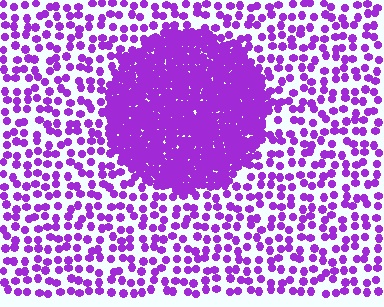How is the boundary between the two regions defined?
The boundary is defined by a change in element density (approximately 3.2x ratio). All elements are the same color, size, and shape.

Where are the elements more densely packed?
The elements are more densely packed inside the circle boundary.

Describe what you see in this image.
The image contains small purple elements arranged at two different densities. A circle-shaped region is visible where the elements are more densely packed than the surrounding area.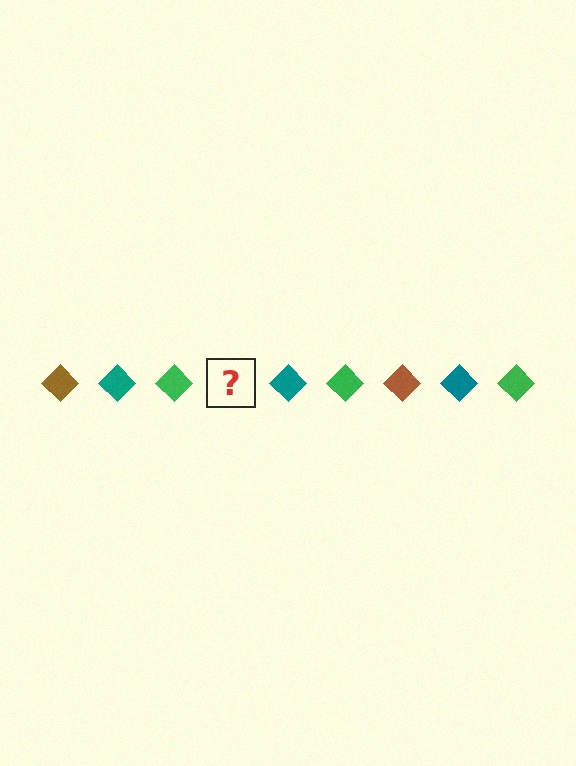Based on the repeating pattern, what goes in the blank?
The blank should be a brown diamond.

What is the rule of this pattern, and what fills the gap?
The rule is that the pattern cycles through brown, teal, green diamonds. The gap should be filled with a brown diamond.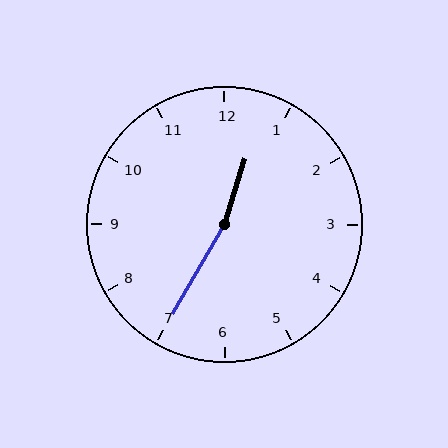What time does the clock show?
12:35.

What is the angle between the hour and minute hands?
Approximately 168 degrees.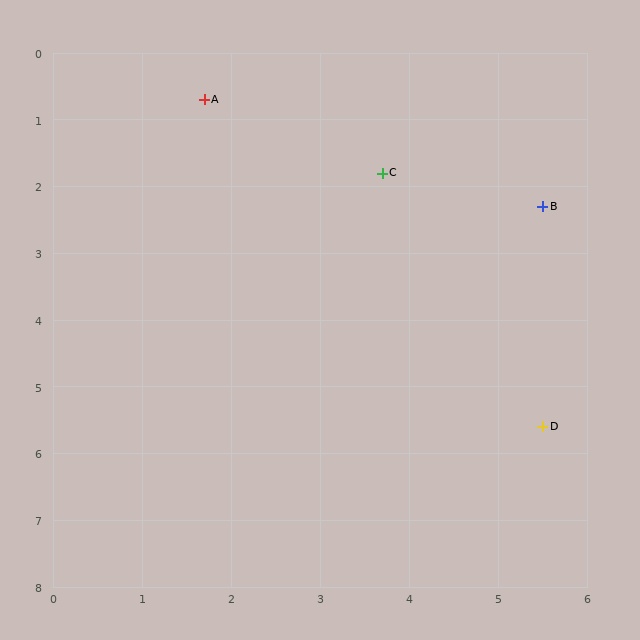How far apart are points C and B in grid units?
Points C and B are about 1.9 grid units apart.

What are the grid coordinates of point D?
Point D is at approximately (5.5, 5.6).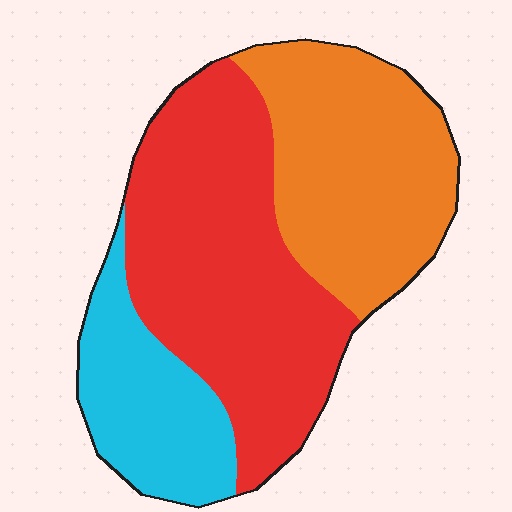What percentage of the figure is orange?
Orange takes up between a third and a half of the figure.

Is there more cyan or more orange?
Orange.